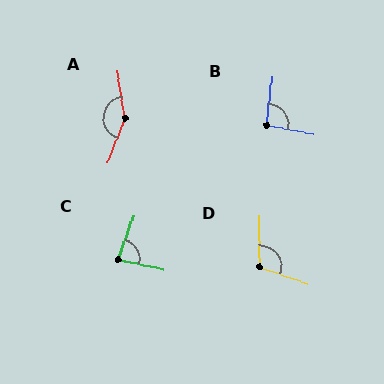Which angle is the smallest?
C, at approximately 82 degrees.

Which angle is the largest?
A, at approximately 150 degrees.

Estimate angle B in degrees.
Approximately 95 degrees.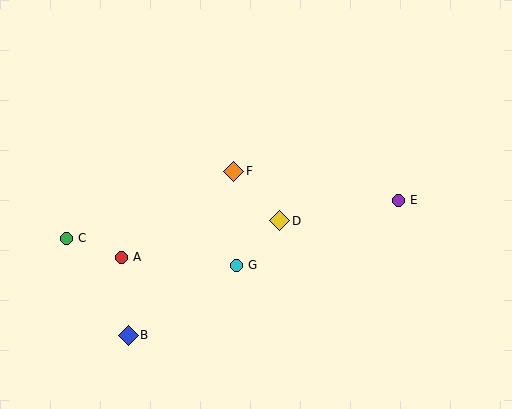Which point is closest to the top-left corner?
Point C is closest to the top-left corner.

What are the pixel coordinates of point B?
Point B is at (128, 335).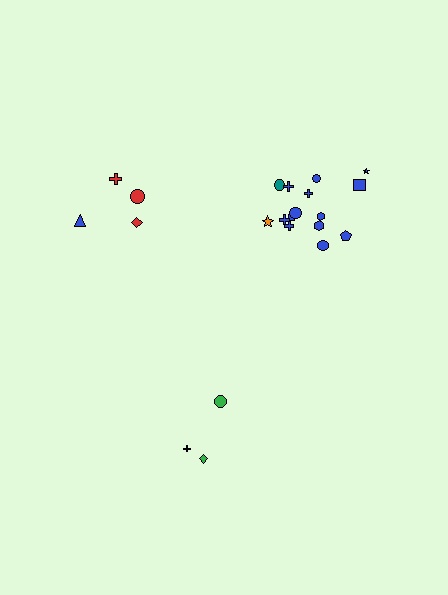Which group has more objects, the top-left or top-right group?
The top-right group.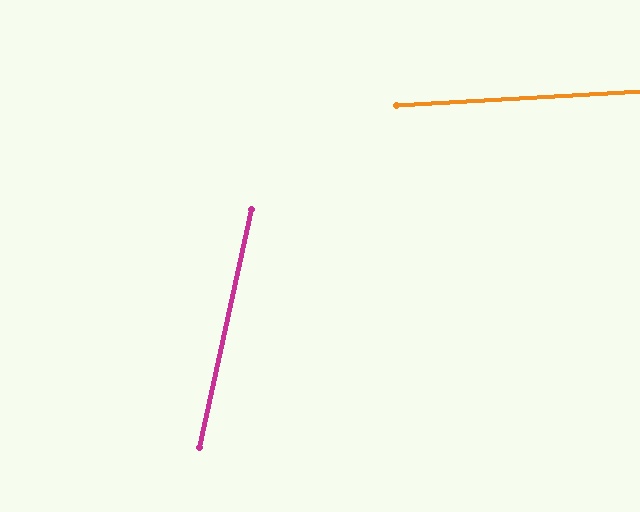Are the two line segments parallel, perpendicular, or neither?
Neither parallel nor perpendicular — they differ by about 74°.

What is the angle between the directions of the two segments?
Approximately 74 degrees.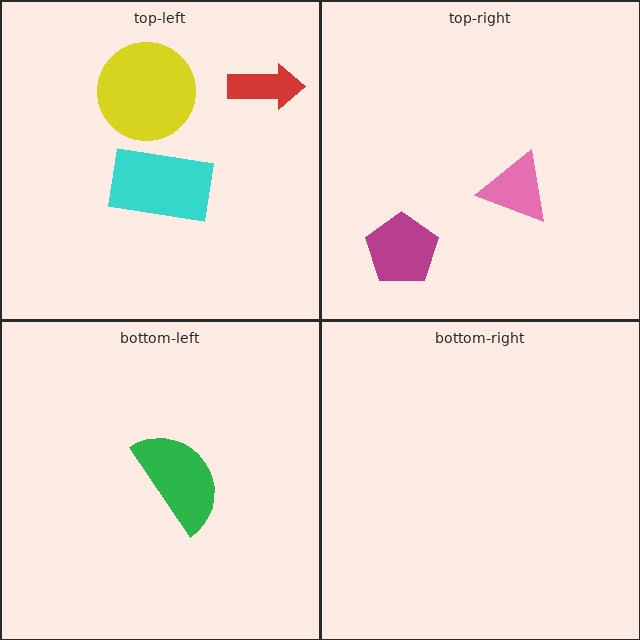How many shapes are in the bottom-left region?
1.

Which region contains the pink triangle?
The top-right region.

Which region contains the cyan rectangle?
The top-left region.